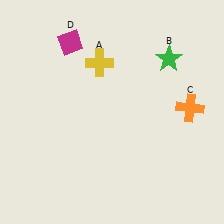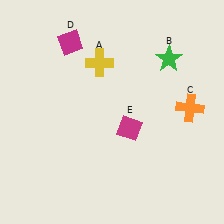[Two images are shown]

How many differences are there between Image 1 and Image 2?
There is 1 difference between the two images.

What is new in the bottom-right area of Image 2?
A magenta diamond (E) was added in the bottom-right area of Image 2.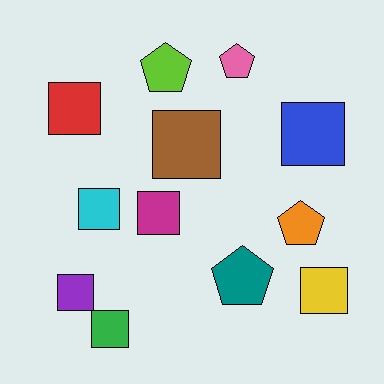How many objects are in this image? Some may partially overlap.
There are 12 objects.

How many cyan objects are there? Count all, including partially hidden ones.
There is 1 cyan object.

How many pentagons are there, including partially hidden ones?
There are 4 pentagons.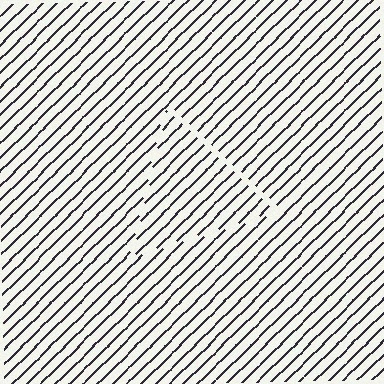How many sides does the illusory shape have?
3 sides — the line-ends trace a triangle.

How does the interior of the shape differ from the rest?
The interior of the shape contains the same grating, shifted by half a period — the contour is defined by the phase discontinuity where line-ends from the inner and outer gratings abut.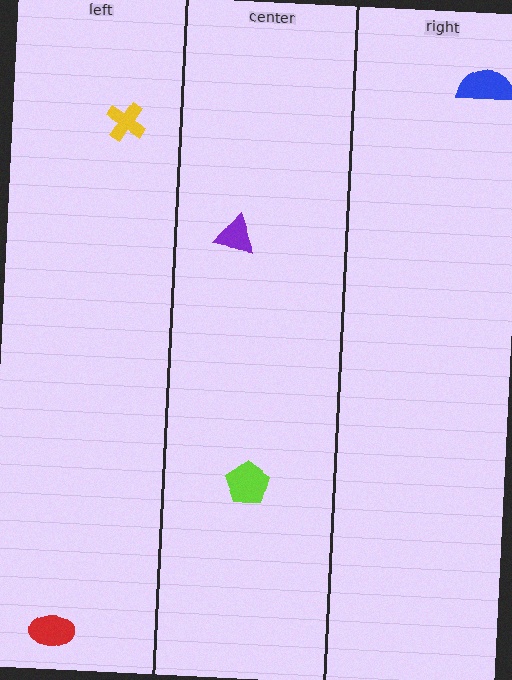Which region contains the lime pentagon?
The center region.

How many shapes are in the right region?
1.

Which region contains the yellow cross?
The left region.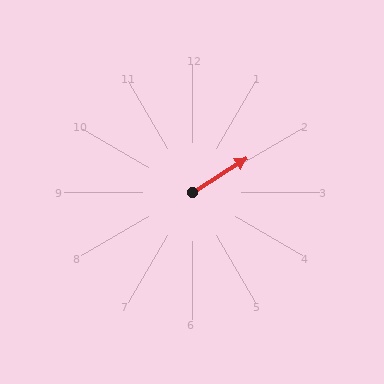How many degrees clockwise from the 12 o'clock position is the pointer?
Approximately 58 degrees.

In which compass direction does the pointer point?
Northeast.